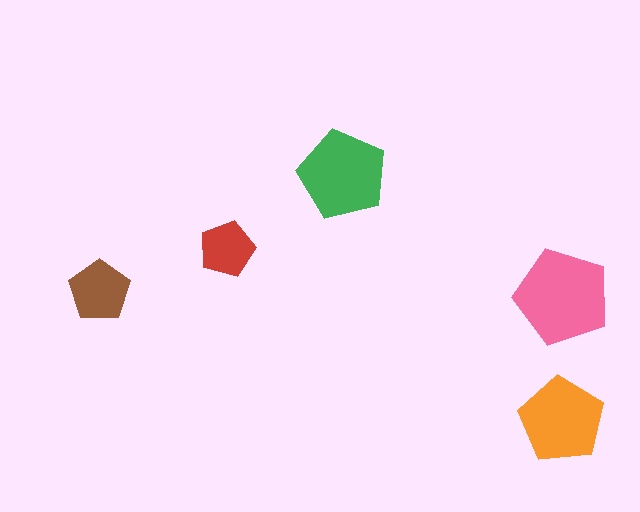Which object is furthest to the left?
The brown pentagon is leftmost.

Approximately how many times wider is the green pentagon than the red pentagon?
About 1.5 times wider.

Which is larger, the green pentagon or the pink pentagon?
The pink one.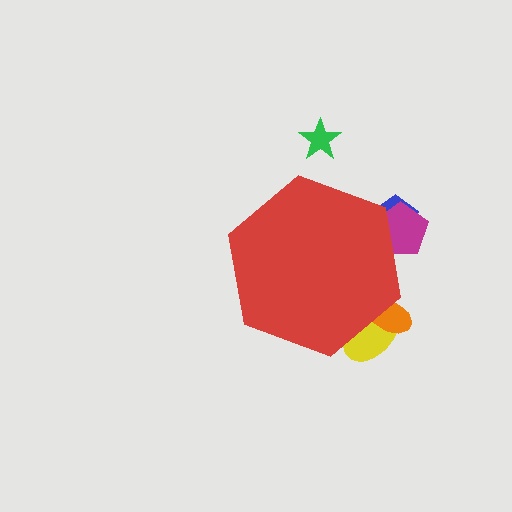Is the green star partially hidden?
No, the green star is fully visible.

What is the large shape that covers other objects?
A red hexagon.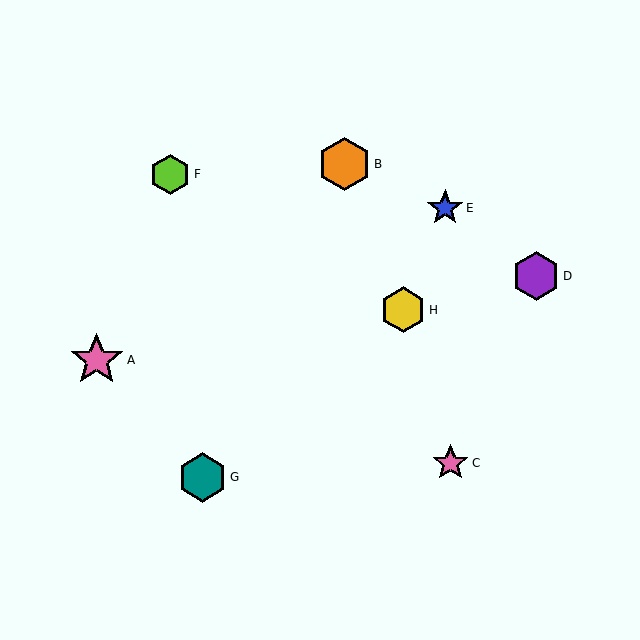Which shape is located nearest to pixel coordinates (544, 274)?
The purple hexagon (labeled D) at (536, 276) is nearest to that location.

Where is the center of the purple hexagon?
The center of the purple hexagon is at (536, 276).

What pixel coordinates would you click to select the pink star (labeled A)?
Click at (97, 360) to select the pink star A.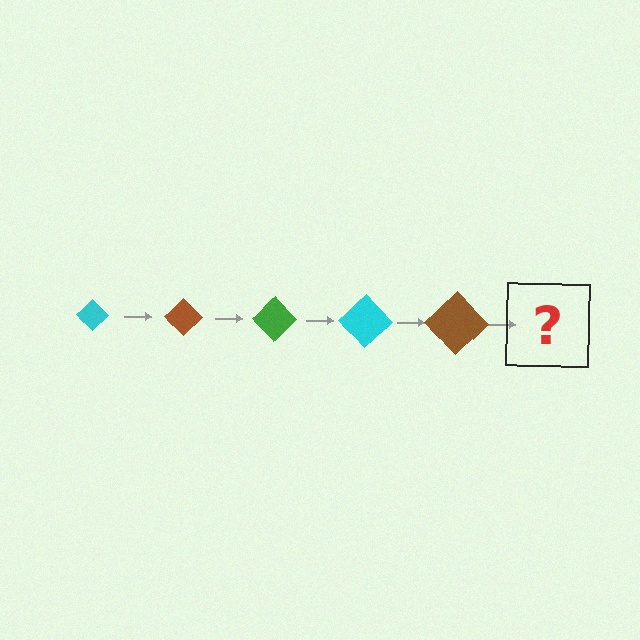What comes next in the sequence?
The next element should be a green diamond, larger than the previous one.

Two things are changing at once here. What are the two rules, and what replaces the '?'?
The two rules are that the diamond grows larger each step and the color cycles through cyan, brown, and green. The '?' should be a green diamond, larger than the previous one.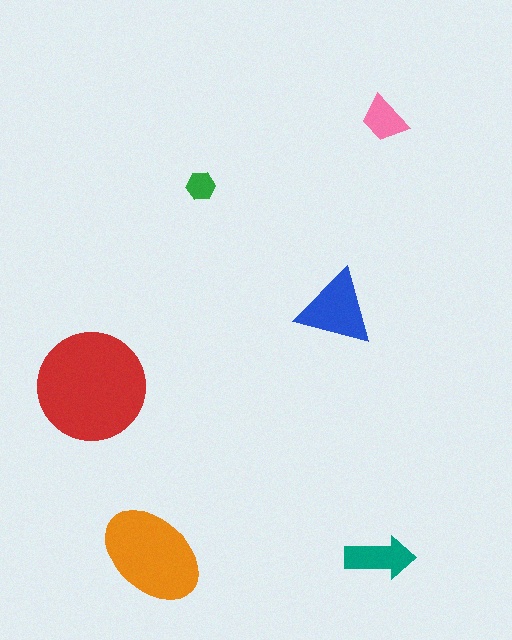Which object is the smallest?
The green hexagon.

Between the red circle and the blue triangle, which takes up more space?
The red circle.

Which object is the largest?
The red circle.